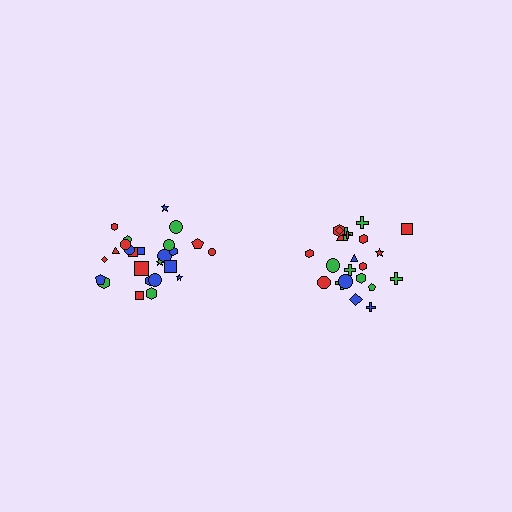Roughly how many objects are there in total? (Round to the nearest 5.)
Roughly 45 objects in total.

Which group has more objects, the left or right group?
The left group.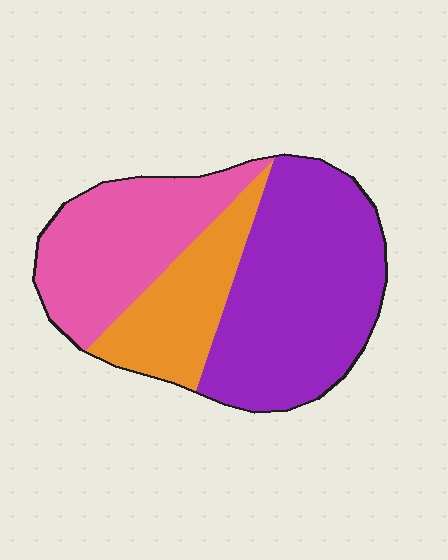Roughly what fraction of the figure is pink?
Pink takes up between a quarter and a half of the figure.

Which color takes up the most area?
Purple, at roughly 50%.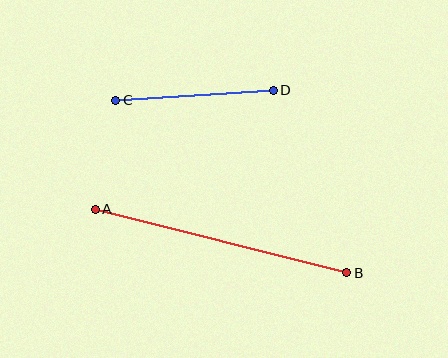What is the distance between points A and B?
The distance is approximately 259 pixels.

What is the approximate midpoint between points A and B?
The midpoint is at approximately (221, 241) pixels.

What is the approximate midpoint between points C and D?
The midpoint is at approximately (195, 95) pixels.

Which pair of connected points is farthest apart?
Points A and B are farthest apart.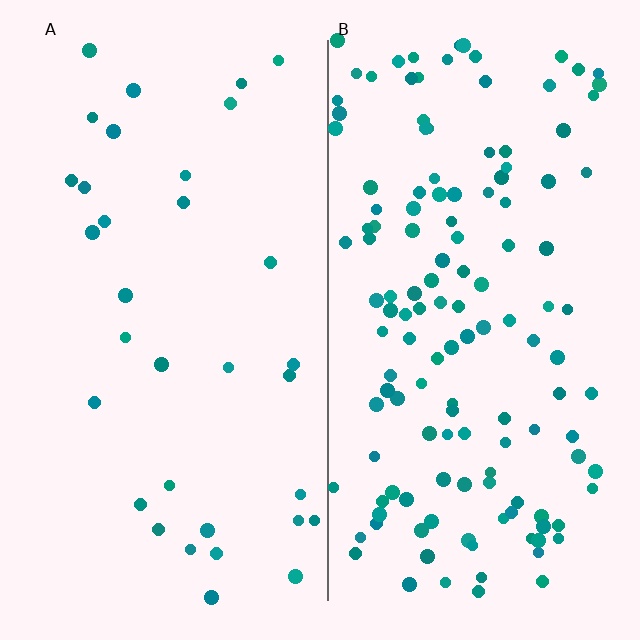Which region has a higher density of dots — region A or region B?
B (the right).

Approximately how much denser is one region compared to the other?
Approximately 4.1× — region B over region A.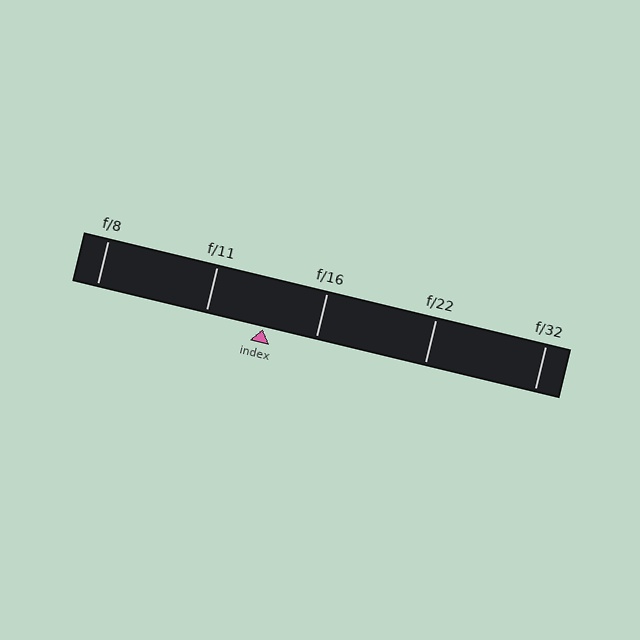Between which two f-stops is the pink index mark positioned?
The index mark is between f/11 and f/16.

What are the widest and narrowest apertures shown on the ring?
The widest aperture shown is f/8 and the narrowest is f/32.